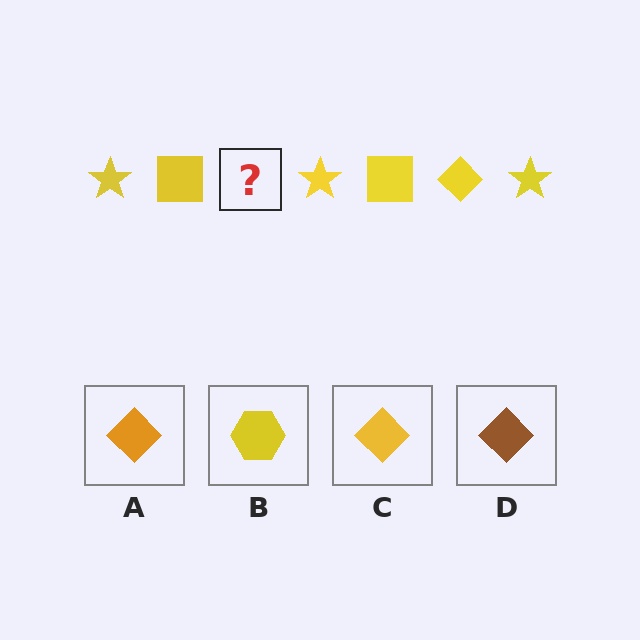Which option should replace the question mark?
Option C.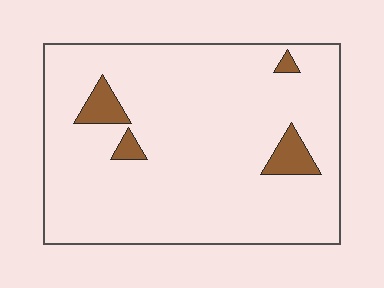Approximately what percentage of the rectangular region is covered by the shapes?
Approximately 5%.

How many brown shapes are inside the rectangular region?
4.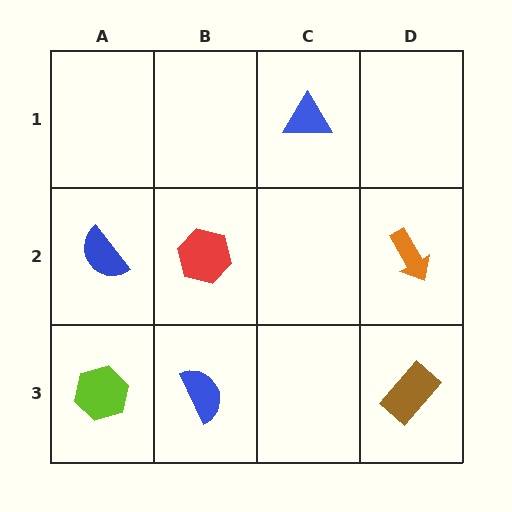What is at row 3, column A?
A lime hexagon.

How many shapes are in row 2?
3 shapes.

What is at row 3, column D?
A brown rectangle.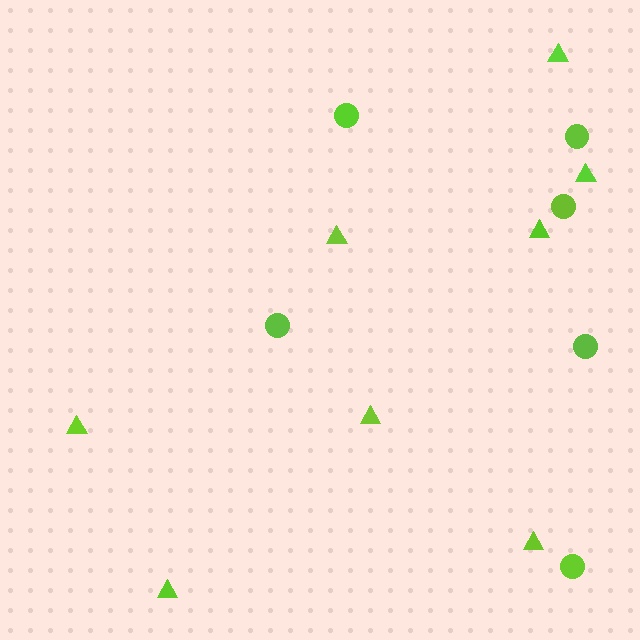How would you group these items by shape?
There are 2 groups: one group of circles (6) and one group of triangles (8).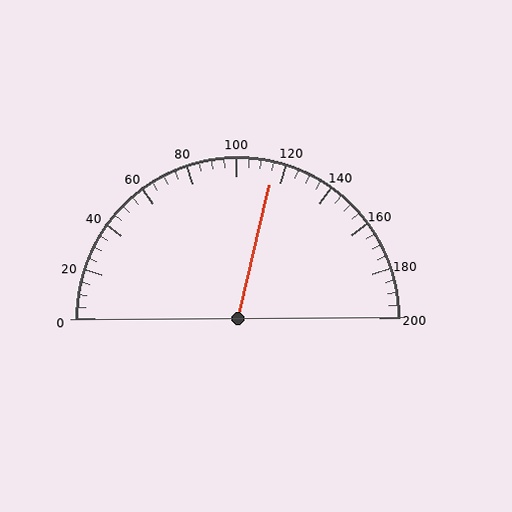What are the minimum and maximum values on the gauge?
The gauge ranges from 0 to 200.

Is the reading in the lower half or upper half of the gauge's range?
The reading is in the upper half of the range (0 to 200).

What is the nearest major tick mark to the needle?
The nearest major tick mark is 120.